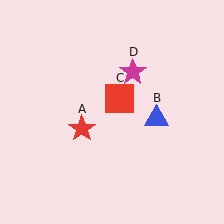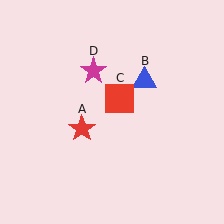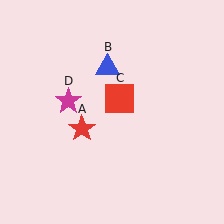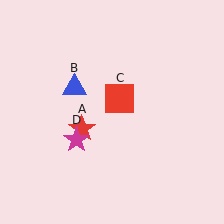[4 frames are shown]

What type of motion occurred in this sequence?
The blue triangle (object B), magenta star (object D) rotated counterclockwise around the center of the scene.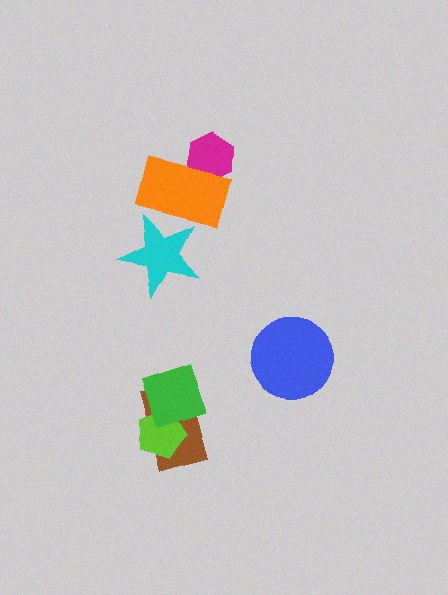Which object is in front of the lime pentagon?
The green diamond is in front of the lime pentagon.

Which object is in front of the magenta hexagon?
The orange rectangle is in front of the magenta hexagon.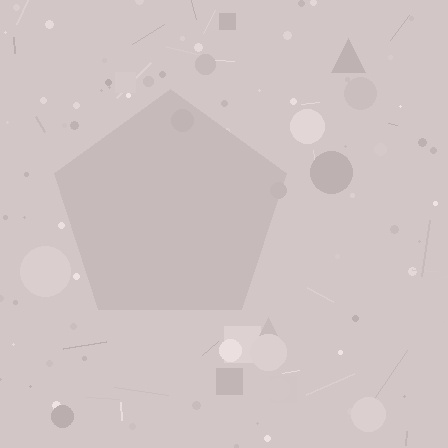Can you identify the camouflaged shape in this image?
The camouflaged shape is a pentagon.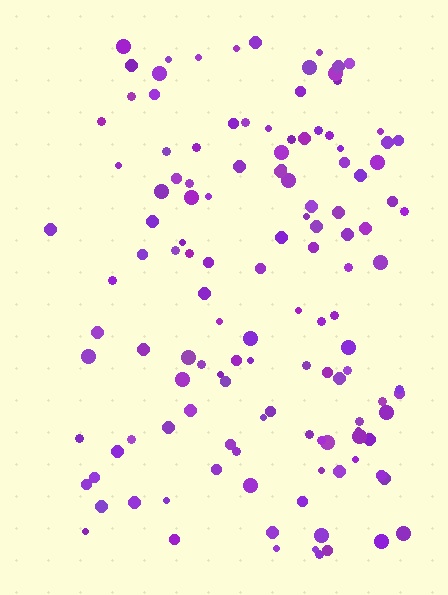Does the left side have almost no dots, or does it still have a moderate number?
Still a moderate number, just noticeably fewer than the right.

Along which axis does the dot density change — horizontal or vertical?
Horizontal.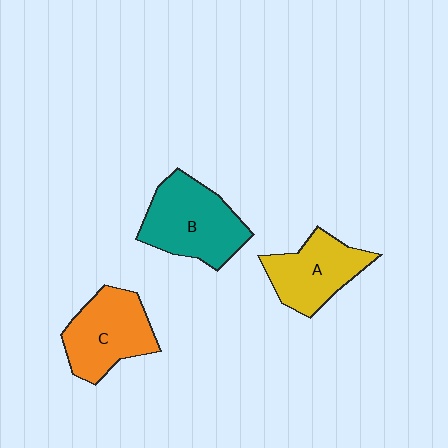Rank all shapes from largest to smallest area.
From largest to smallest: B (teal), C (orange), A (yellow).